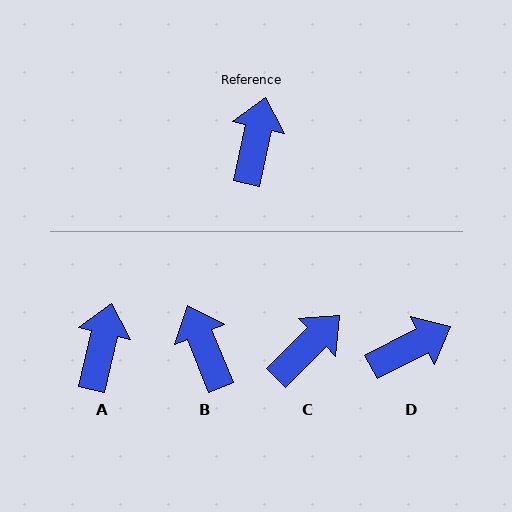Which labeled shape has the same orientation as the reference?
A.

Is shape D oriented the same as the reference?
No, it is off by about 50 degrees.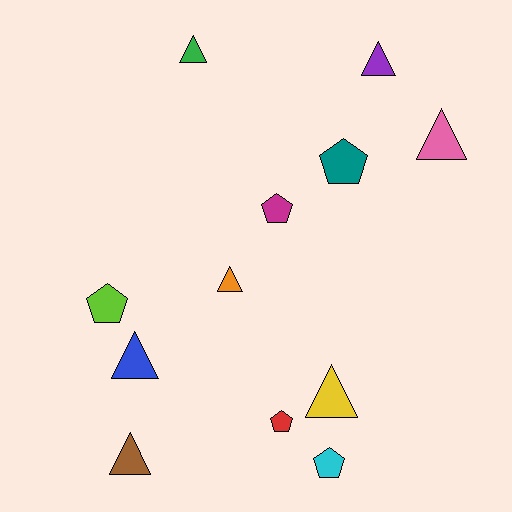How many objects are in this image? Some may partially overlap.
There are 12 objects.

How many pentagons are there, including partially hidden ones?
There are 5 pentagons.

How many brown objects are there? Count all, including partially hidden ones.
There is 1 brown object.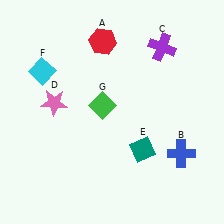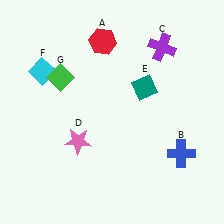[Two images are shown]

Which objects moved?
The objects that moved are: the pink star (D), the teal diamond (E), the green diamond (G).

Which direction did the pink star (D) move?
The pink star (D) moved down.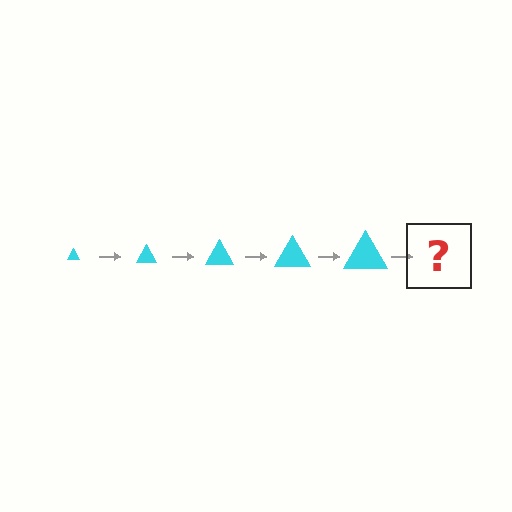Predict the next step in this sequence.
The next step is a cyan triangle, larger than the previous one.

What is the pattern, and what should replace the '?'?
The pattern is that the triangle gets progressively larger each step. The '?' should be a cyan triangle, larger than the previous one.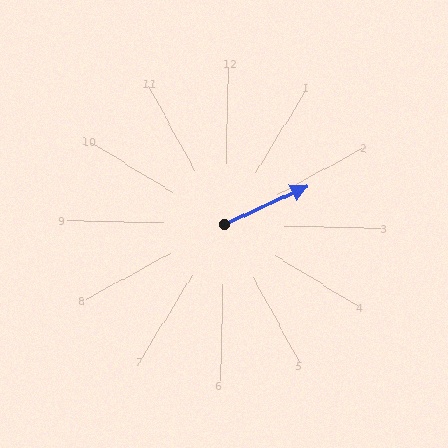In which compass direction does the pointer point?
Northeast.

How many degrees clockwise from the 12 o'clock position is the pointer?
Approximately 63 degrees.